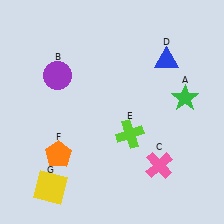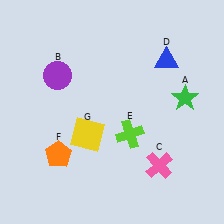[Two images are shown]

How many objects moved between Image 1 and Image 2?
1 object moved between the two images.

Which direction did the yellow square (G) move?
The yellow square (G) moved up.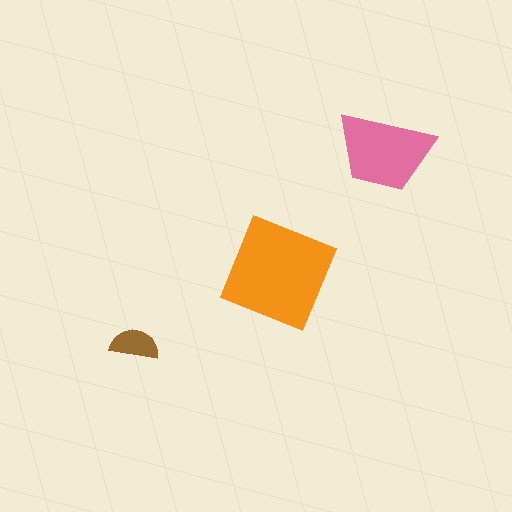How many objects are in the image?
There are 3 objects in the image.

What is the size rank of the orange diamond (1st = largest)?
1st.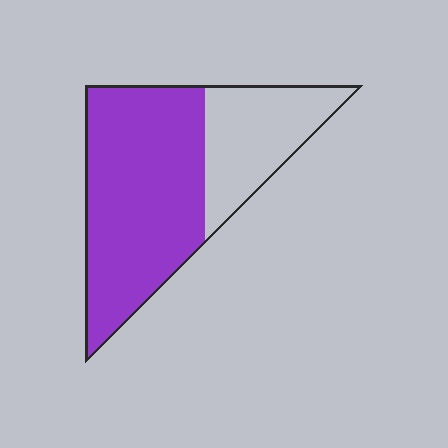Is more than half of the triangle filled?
Yes.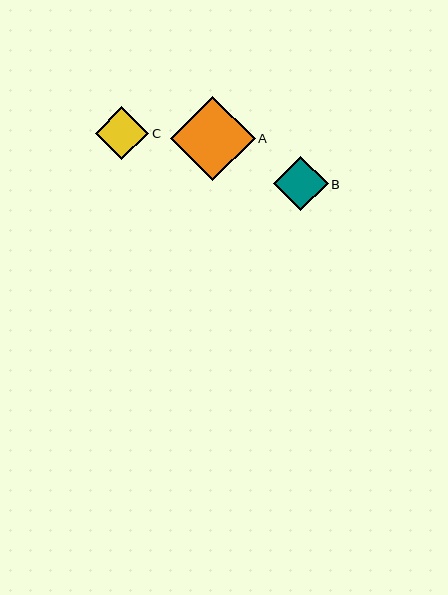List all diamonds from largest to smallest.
From largest to smallest: A, B, C.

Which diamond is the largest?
Diamond A is the largest with a size of approximately 85 pixels.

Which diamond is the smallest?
Diamond C is the smallest with a size of approximately 53 pixels.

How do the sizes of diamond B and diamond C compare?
Diamond B and diamond C are approximately the same size.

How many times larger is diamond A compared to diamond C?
Diamond A is approximately 1.6 times the size of diamond C.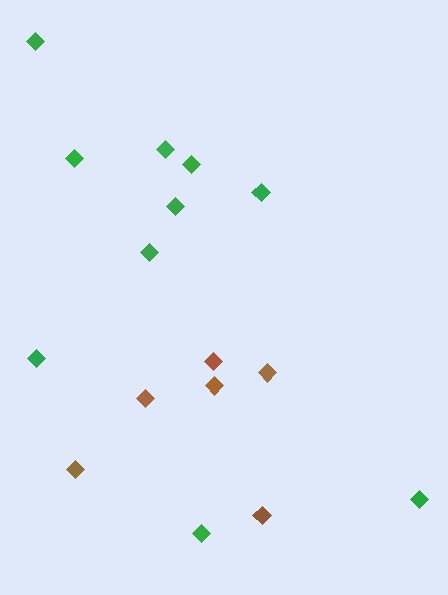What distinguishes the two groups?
There are 2 groups: one group of brown diamonds (6) and one group of green diamonds (10).